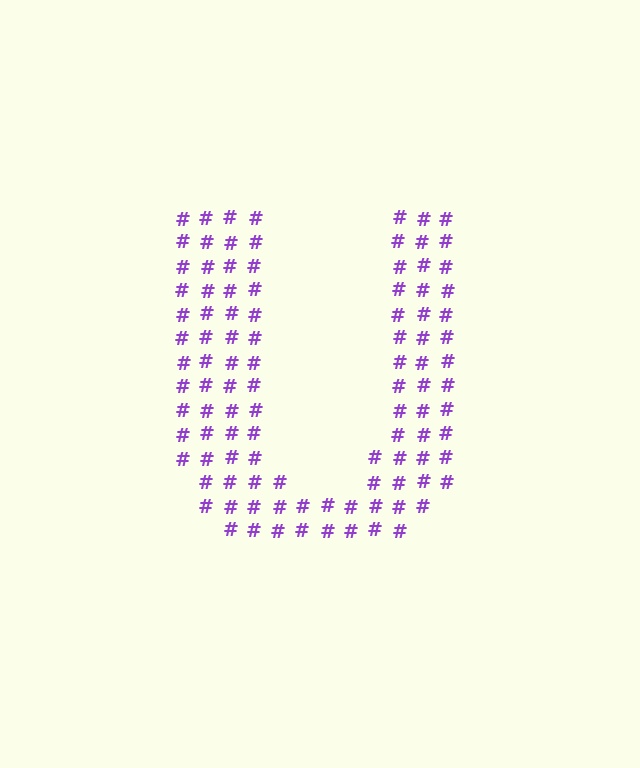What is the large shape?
The large shape is the letter U.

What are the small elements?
The small elements are hash symbols.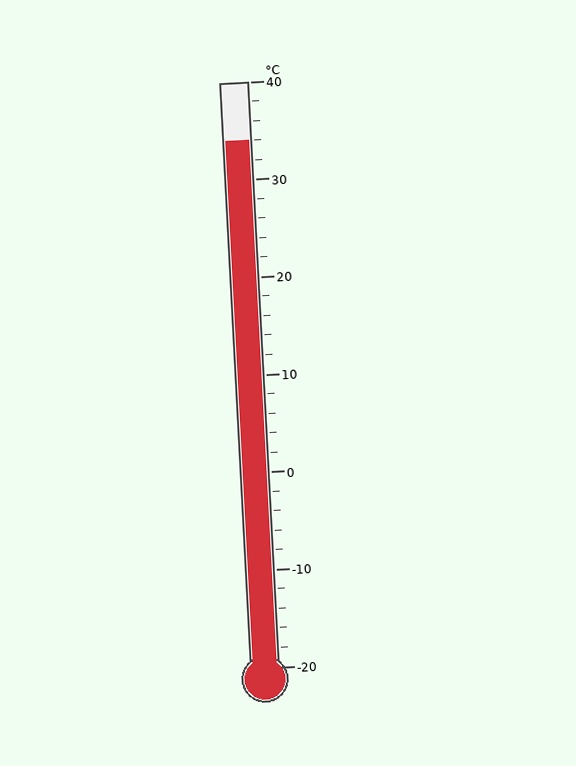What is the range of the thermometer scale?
The thermometer scale ranges from -20°C to 40°C.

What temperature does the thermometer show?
The thermometer shows approximately 34°C.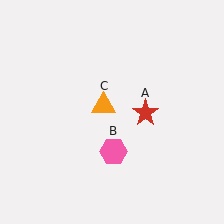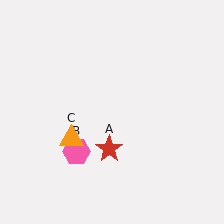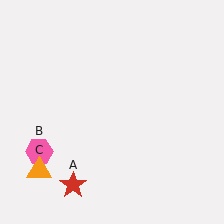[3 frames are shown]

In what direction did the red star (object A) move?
The red star (object A) moved down and to the left.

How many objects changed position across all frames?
3 objects changed position: red star (object A), pink hexagon (object B), orange triangle (object C).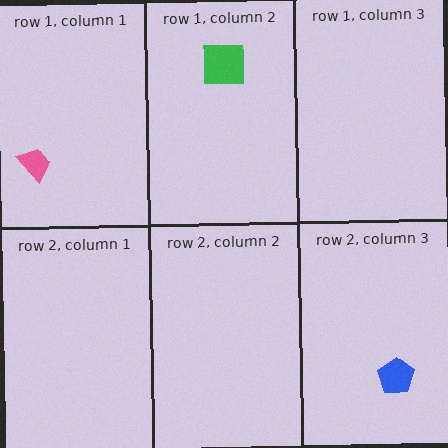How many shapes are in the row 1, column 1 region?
1.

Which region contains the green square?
The row 1, column 2 region.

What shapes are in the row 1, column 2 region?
The green square.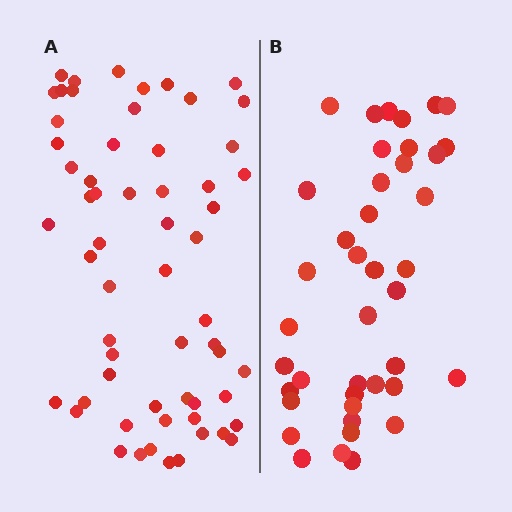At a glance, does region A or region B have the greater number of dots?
Region A (the left region) has more dots.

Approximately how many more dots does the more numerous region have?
Region A has approximately 20 more dots than region B.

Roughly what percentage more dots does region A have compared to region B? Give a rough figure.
About 45% more.